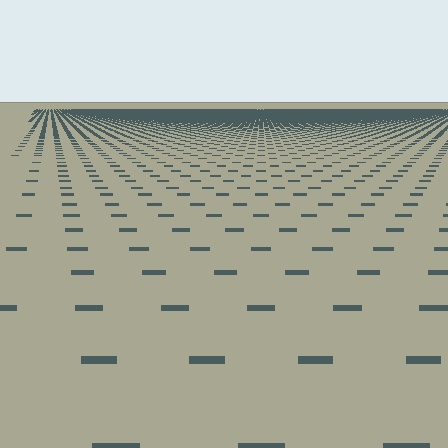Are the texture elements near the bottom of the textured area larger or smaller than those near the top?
Larger. Near the bottom, elements are closer to the viewer and appear at a bigger on-screen size.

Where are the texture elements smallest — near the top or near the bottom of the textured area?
Near the top.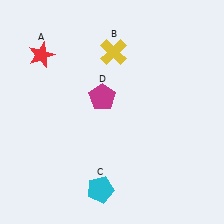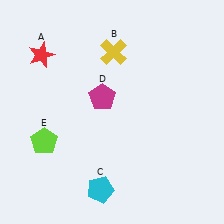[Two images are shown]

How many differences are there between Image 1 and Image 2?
There is 1 difference between the two images.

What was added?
A lime pentagon (E) was added in Image 2.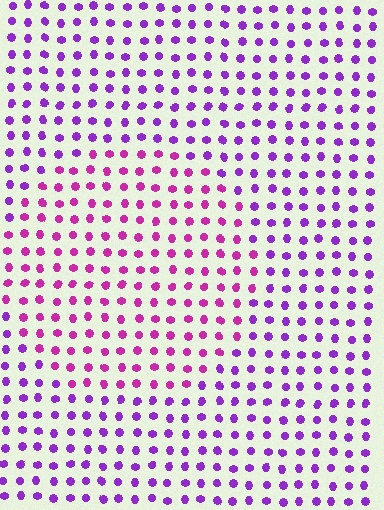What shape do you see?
I see a circle.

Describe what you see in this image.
The image is filled with small purple elements in a uniform arrangement. A circle-shaped region is visible where the elements are tinted to a slightly different hue, forming a subtle color boundary.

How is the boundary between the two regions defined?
The boundary is defined purely by a slight shift in hue (about 34 degrees). Spacing, size, and orientation are identical on both sides.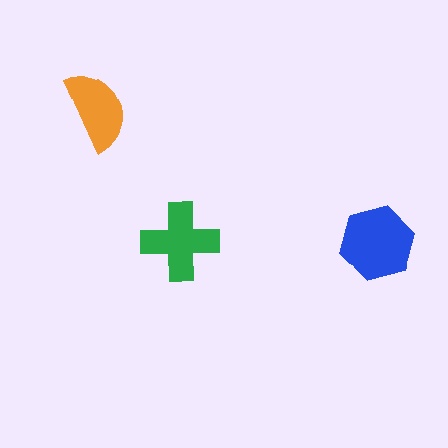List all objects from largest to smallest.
The blue hexagon, the green cross, the orange semicircle.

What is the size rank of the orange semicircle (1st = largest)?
3rd.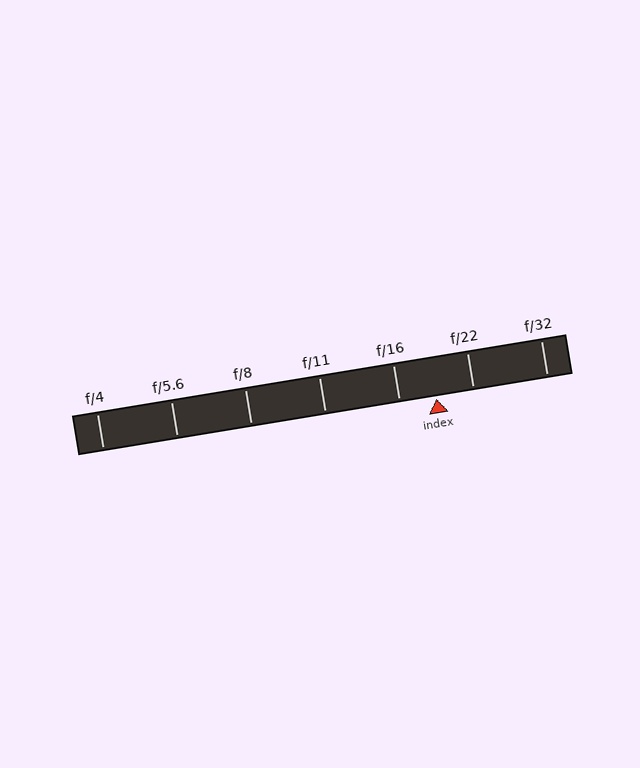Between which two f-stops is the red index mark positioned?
The index mark is between f/16 and f/22.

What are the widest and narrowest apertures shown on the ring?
The widest aperture shown is f/4 and the narrowest is f/32.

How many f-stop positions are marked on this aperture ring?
There are 7 f-stop positions marked.